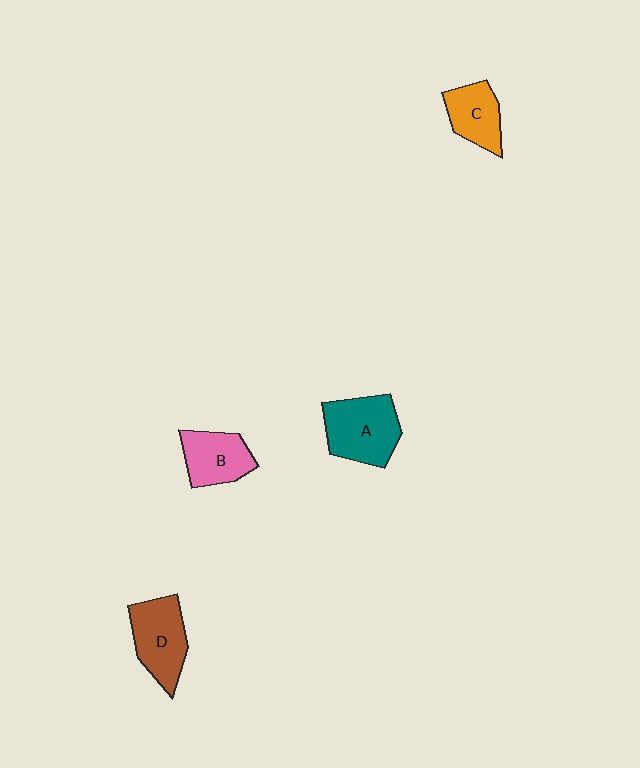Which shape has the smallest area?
Shape C (orange).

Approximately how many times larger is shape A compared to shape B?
Approximately 1.3 times.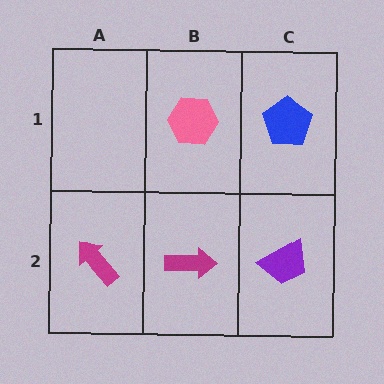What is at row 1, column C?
A blue pentagon.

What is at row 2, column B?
A magenta arrow.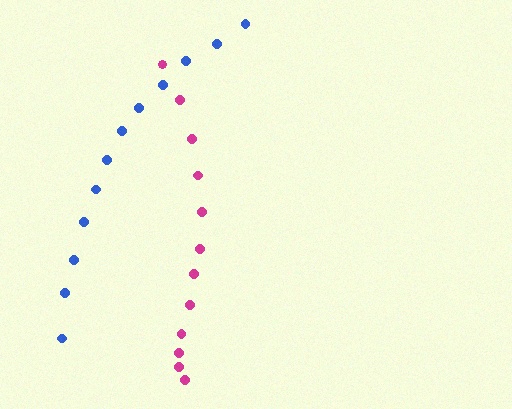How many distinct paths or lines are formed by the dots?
There are 2 distinct paths.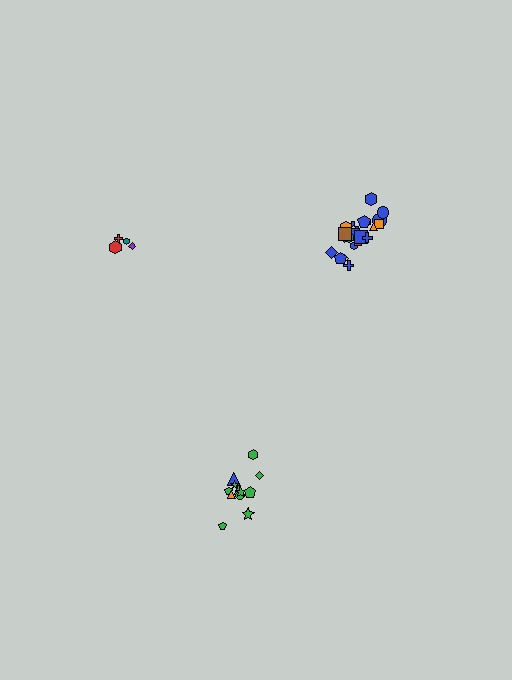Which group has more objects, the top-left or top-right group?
The top-right group.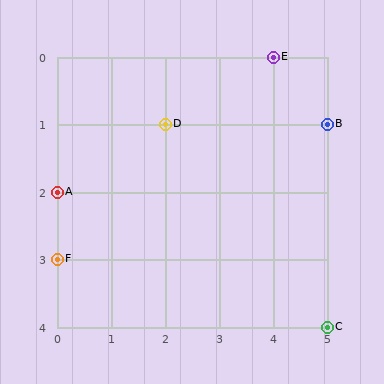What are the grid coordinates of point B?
Point B is at grid coordinates (5, 1).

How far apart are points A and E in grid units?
Points A and E are 4 columns and 2 rows apart (about 4.5 grid units diagonally).